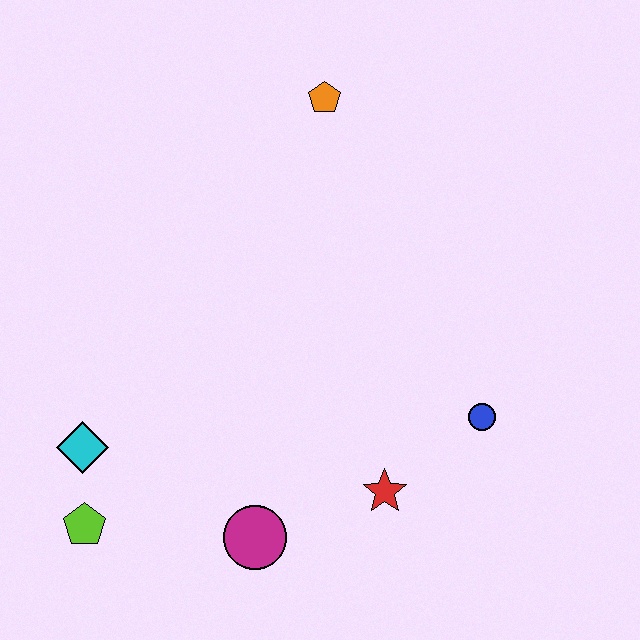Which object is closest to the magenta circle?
The red star is closest to the magenta circle.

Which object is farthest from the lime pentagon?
The orange pentagon is farthest from the lime pentagon.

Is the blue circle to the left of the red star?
No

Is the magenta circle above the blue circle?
No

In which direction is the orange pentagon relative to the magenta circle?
The orange pentagon is above the magenta circle.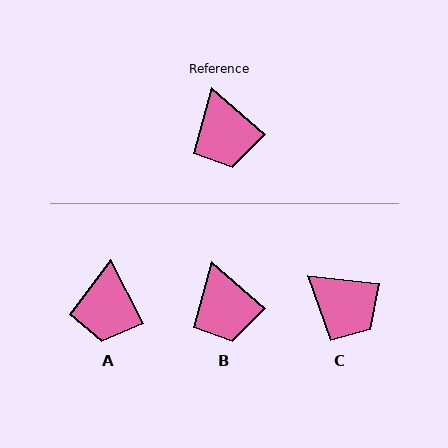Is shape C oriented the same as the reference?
No, it is off by about 34 degrees.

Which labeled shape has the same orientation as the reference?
B.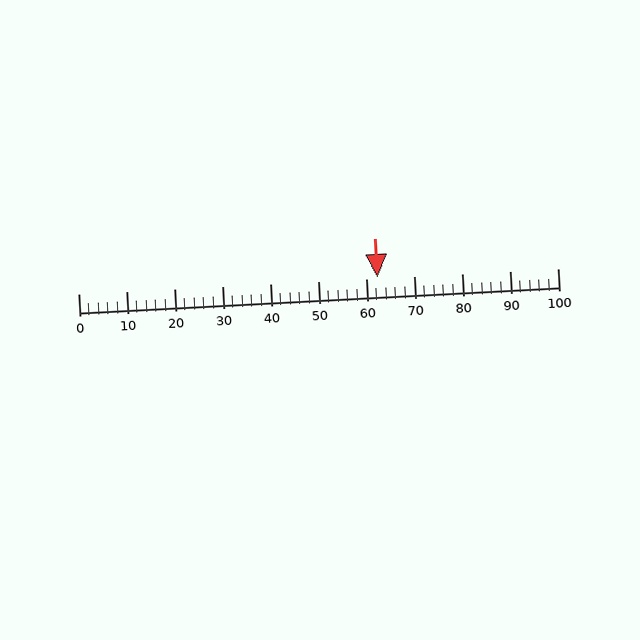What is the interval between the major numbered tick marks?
The major tick marks are spaced 10 units apart.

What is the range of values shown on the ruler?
The ruler shows values from 0 to 100.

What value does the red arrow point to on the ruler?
The red arrow points to approximately 62.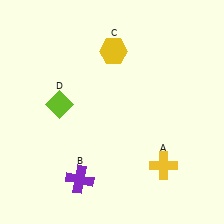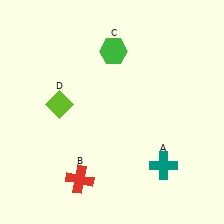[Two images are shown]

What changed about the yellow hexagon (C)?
In Image 1, C is yellow. In Image 2, it changed to green.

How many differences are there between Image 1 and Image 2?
There are 3 differences between the two images.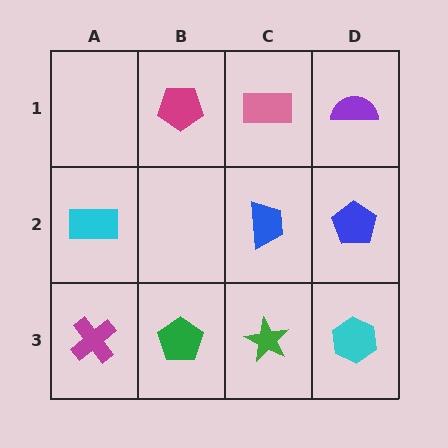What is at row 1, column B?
A magenta pentagon.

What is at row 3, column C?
A green star.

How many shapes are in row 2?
3 shapes.